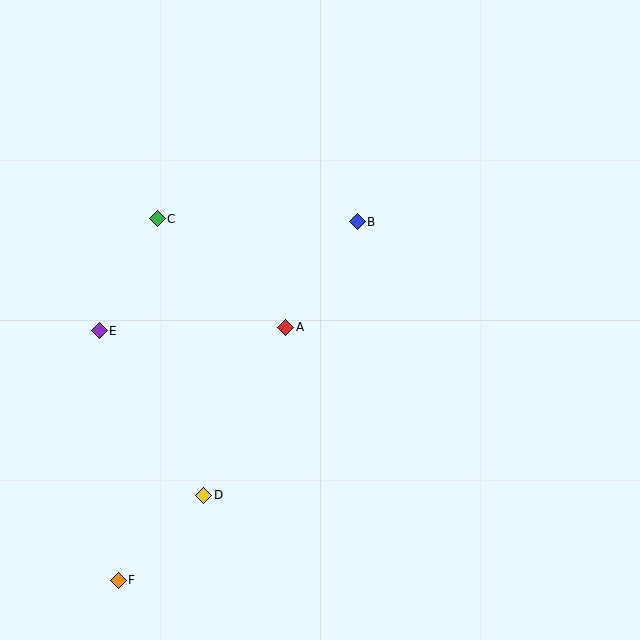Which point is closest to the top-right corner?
Point B is closest to the top-right corner.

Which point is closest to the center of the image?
Point A at (286, 327) is closest to the center.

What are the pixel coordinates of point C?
Point C is at (157, 219).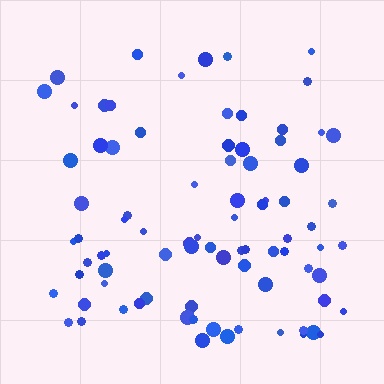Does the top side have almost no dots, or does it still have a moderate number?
Still a moderate number, just noticeably fewer than the bottom.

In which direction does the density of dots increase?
From top to bottom, with the bottom side densest.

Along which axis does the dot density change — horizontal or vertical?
Vertical.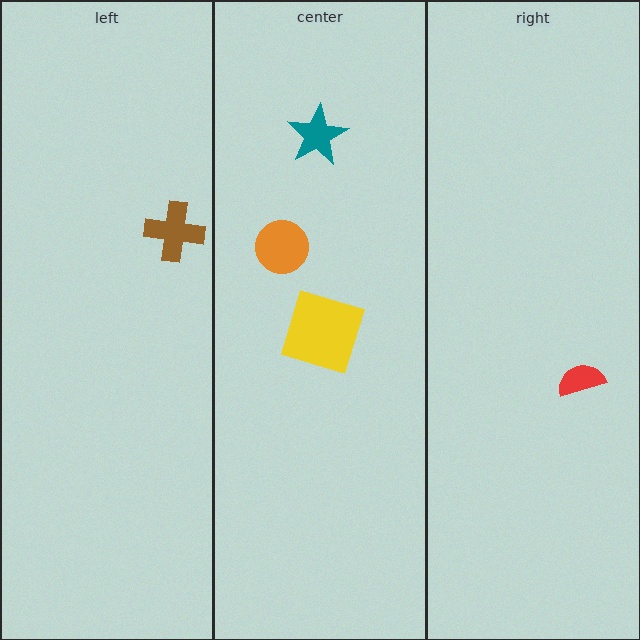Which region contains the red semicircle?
The right region.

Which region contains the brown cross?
The left region.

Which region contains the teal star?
The center region.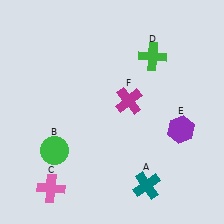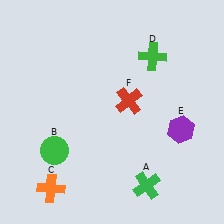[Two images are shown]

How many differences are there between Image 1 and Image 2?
There are 3 differences between the two images.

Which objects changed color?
A changed from teal to green. C changed from pink to orange. F changed from magenta to red.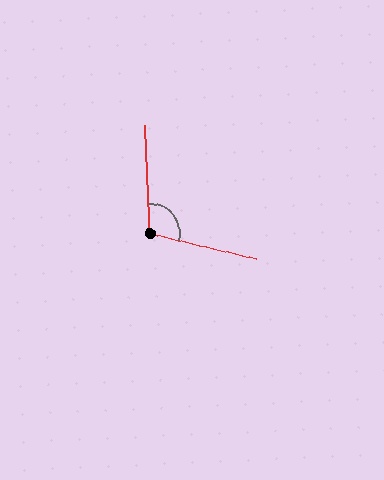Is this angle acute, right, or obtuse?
It is obtuse.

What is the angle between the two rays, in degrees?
Approximately 106 degrees.